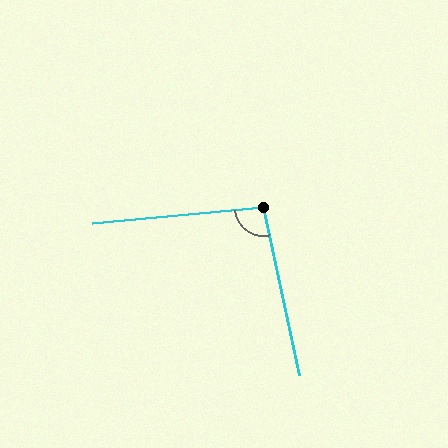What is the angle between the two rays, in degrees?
Approximately 97 degrees.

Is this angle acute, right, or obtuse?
It is obtuse.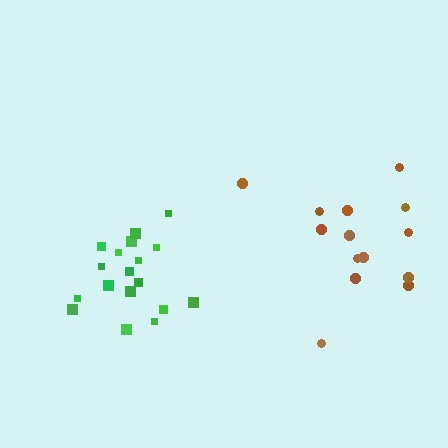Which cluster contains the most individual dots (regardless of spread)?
Green (18).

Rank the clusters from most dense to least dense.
green, brown.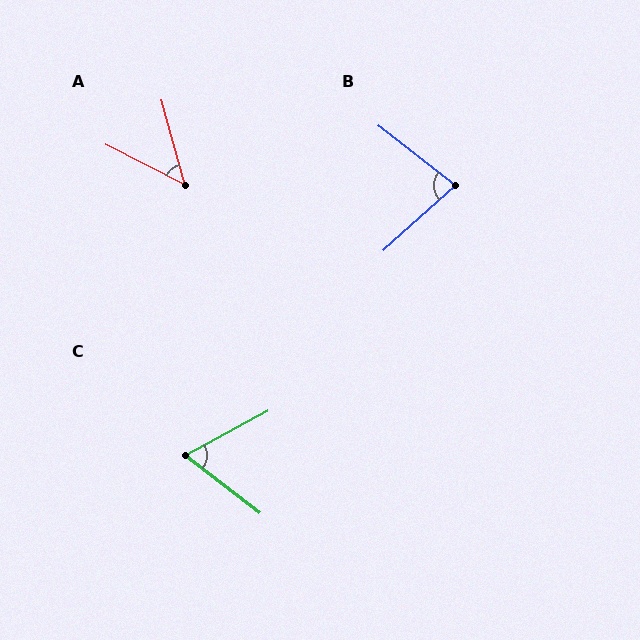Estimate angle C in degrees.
Approximately 66 degrees.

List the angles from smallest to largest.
A (48°), C (66°), B (80°).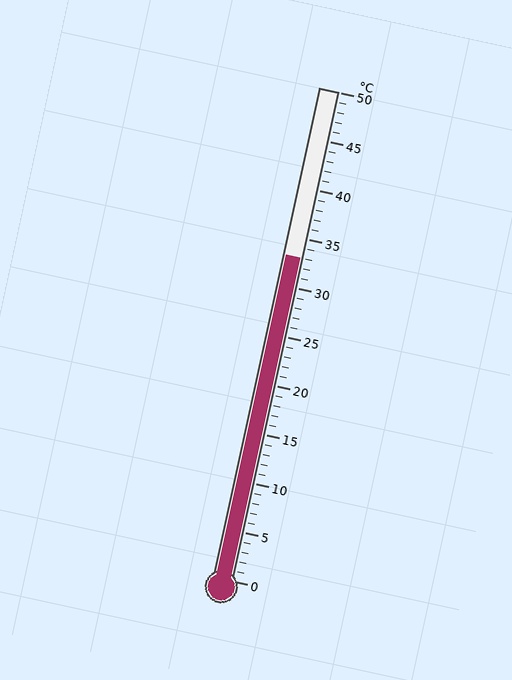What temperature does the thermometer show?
The thermometer shows approximately 33°C.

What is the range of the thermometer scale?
The thermometer scale ranges from 0°C to 50°C.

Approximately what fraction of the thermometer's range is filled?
The thermometer is filled to approximately 65% of its range.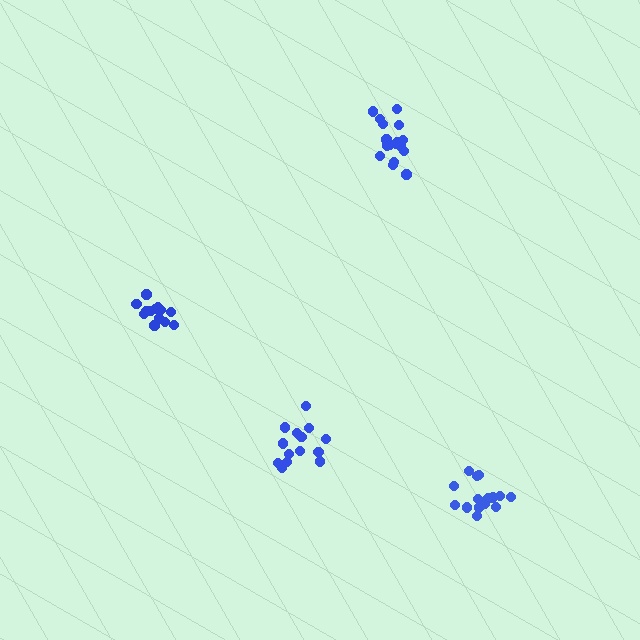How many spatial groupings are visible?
There are 4 spatial groupings.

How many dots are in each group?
Group 1: 14 dots, Group 2: 14 dots, Group 3: 17 dots, Group 4: 15 dots (60 total).